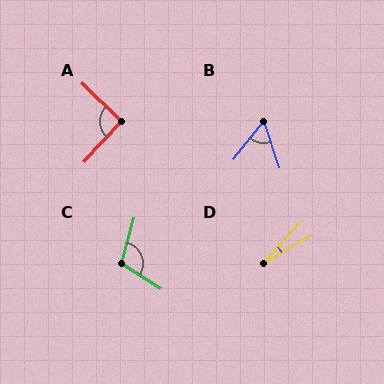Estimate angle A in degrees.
Approximately 92 degrees.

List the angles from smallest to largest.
D (17°), B (57°), A (92°), C (107°).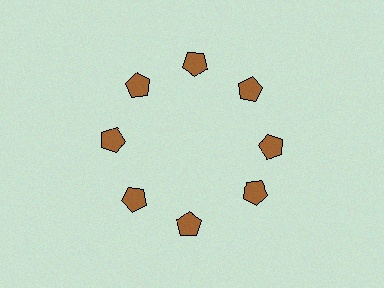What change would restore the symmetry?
The symmetry would be restored by rotating it back into even spacing with its neighbors so that all 8 pentagons sit at equal angles and equal distance from the center.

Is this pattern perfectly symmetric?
No. The 8 brown pentagons are arranged in a ring, but one element near the 4 o'clock position is rotated out of alignment along the ring, breaking the 8-fold rotational symmetry.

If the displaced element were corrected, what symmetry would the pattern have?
It would have 8-fold rotational symmetry — the pattern would map onto itself every 45 degrees.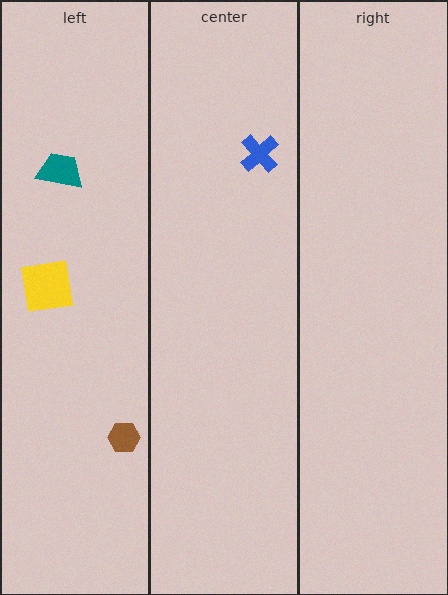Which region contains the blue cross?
The center region.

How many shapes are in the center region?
1.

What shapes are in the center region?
The blue cross.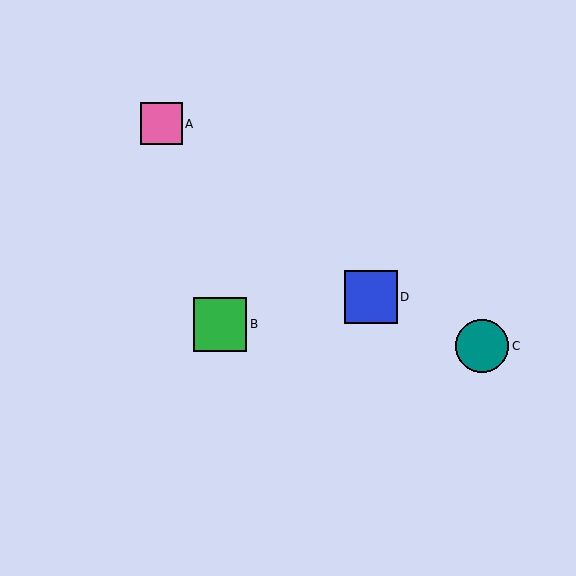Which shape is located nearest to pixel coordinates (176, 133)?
The pink square (labeled A) at (161, 124) is nearest to that location.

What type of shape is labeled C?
Shape C is a teal circle.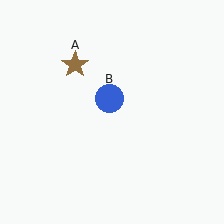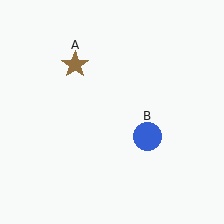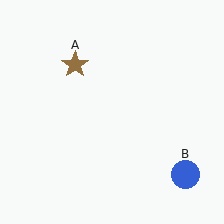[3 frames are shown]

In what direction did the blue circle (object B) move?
The blue circle (object B) moved down and to the right.